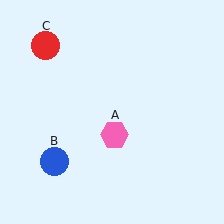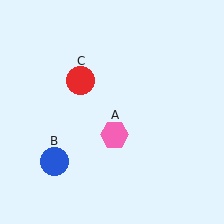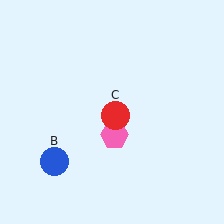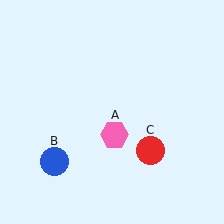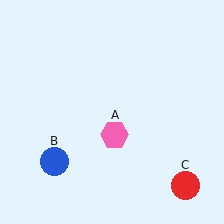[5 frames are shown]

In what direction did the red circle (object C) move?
The red circle (object C) moved down and to the right.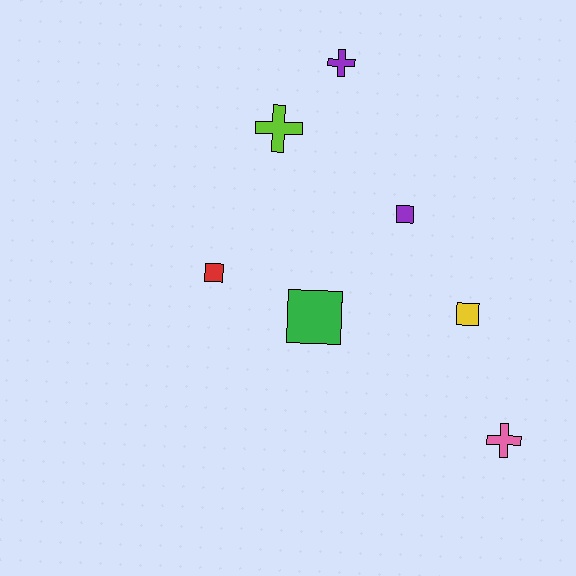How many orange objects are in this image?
There are no orange objects.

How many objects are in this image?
There are 7 objects.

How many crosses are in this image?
There are 3 crosses.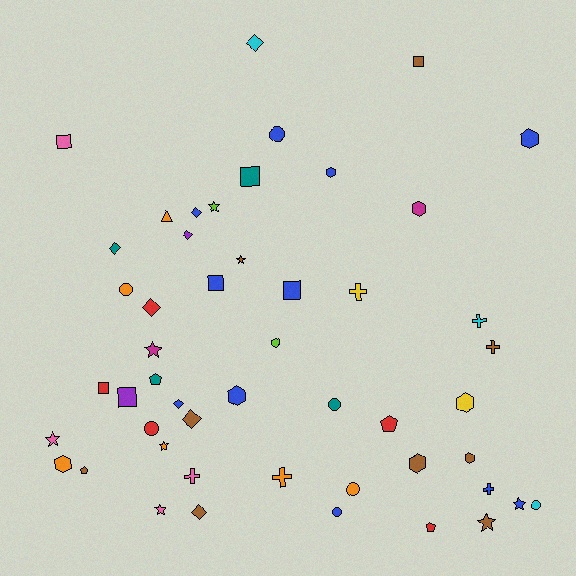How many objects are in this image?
There are 50 objects.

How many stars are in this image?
There are 8 stars.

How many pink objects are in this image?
There are 4 pink objects.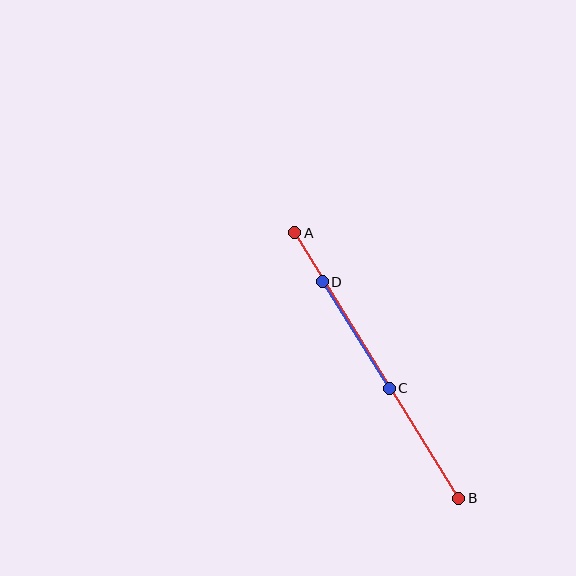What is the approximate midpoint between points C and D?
The midpoint is at approximately (356, 335) pixels.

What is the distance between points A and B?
The distance is approximately 312 pixels.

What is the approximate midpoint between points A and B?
The midpoint is at approximately (377, 366) pixels.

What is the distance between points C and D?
The distance is approximately 126 pixels.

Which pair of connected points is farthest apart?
Points A and B are farthest apart.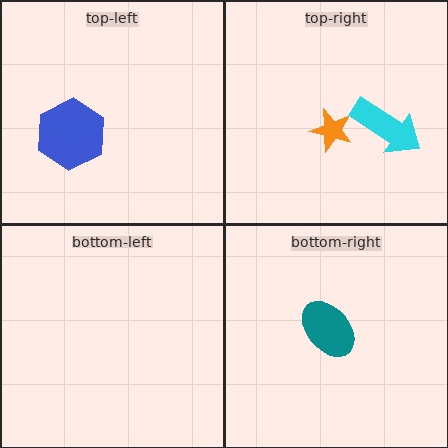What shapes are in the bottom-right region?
The teal ellipse.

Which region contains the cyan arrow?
The top-right region.